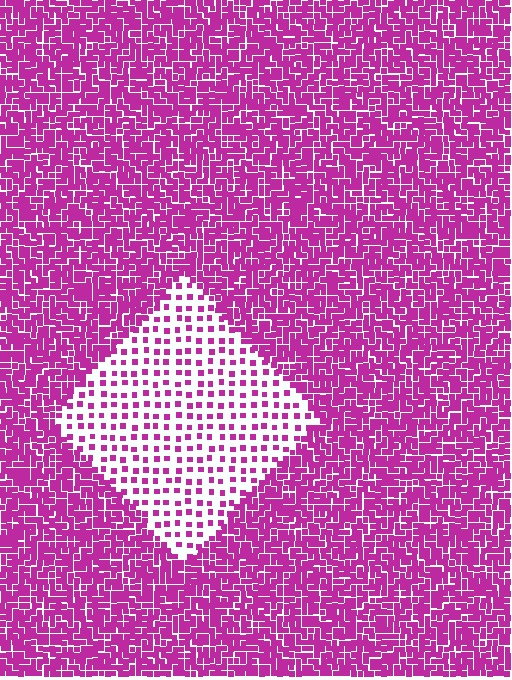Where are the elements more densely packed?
The elements are more densely packed outside the diamond boundary.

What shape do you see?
I see a diamond.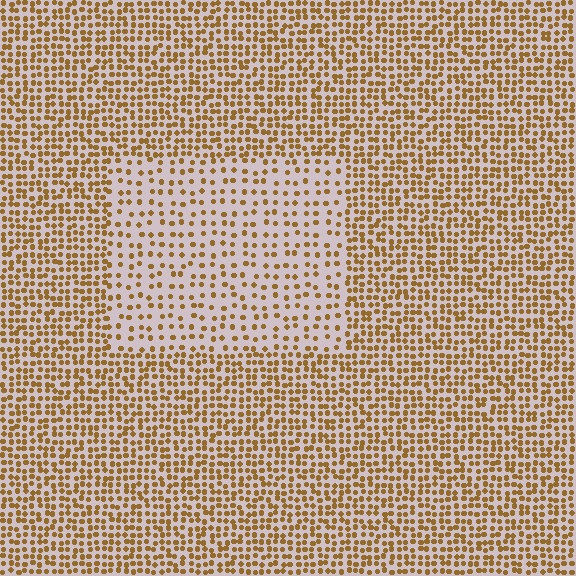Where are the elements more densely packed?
The elements are more densely packed outside the rectangle boundary.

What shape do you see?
I see a rectangle.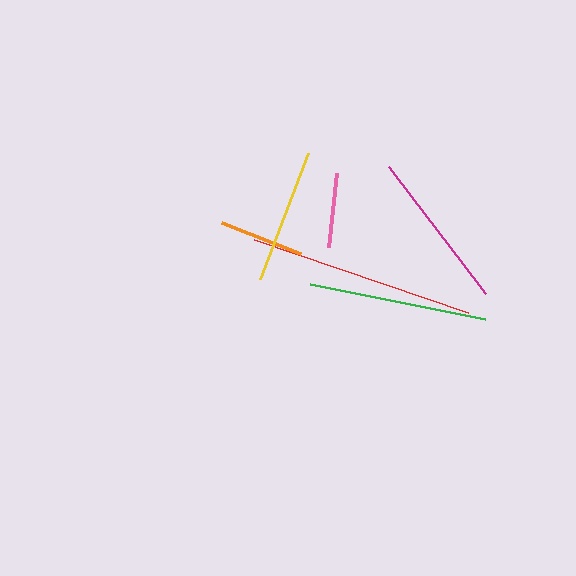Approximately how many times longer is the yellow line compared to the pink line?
The yellow line is approximately 1.8 times the length of the pink line.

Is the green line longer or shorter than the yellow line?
The green line is longer than the yellow line.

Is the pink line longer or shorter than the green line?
The green line is longer than the pink line.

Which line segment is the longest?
The red line is the longest at approximately 226 pixels.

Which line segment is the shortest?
The pink line is the shortest at approximately 75 pixels.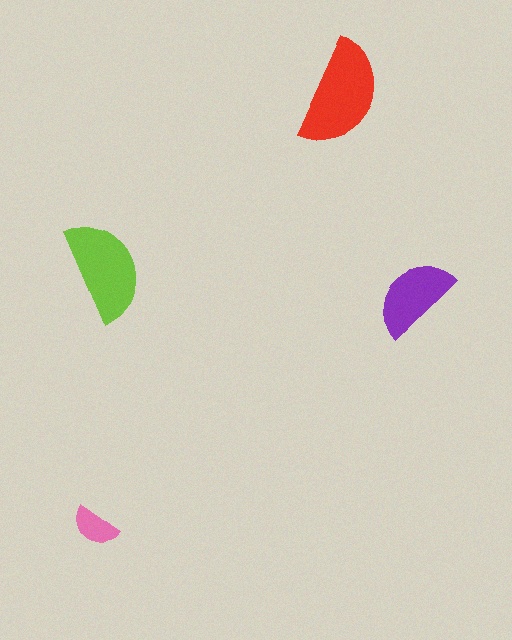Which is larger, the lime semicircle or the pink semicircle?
The lime one.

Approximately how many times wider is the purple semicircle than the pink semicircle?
About 2 times wider.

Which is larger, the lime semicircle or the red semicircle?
The red one.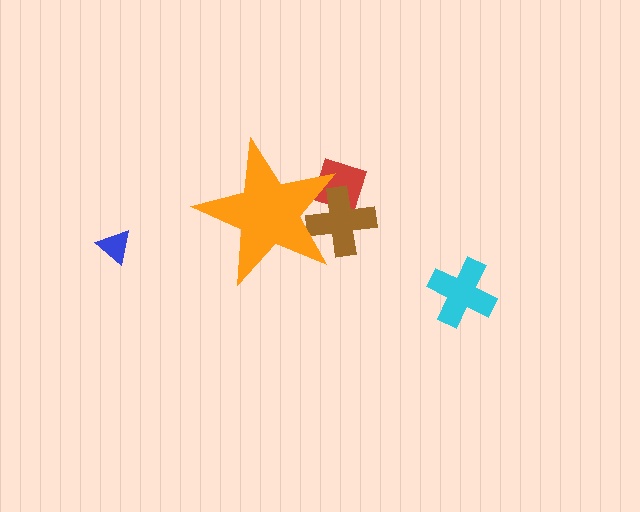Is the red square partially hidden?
Yes, the red square is partially hidden behind the orange star.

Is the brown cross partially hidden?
Yes, the brown cross is partially hidden behind the orange star.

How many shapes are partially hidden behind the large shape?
2 shapes are partially hidden.